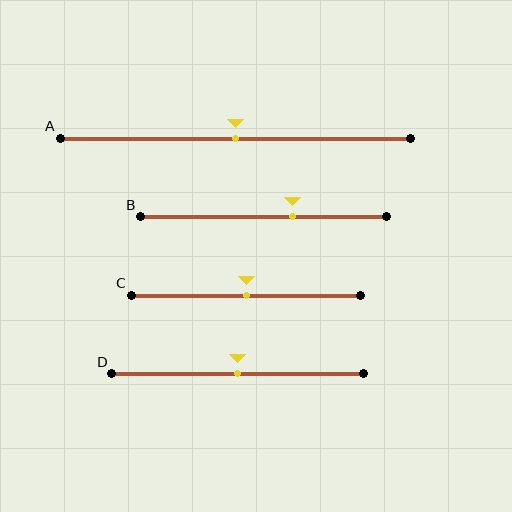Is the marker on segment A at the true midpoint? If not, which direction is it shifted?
Yes, the marker on segment A is at the true midpoint.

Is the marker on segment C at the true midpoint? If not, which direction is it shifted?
Yes, the marker on segment C is at the true midpoint.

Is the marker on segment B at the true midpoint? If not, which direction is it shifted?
No, the marker on segment B is shifted to the right by about 12% of the segment length.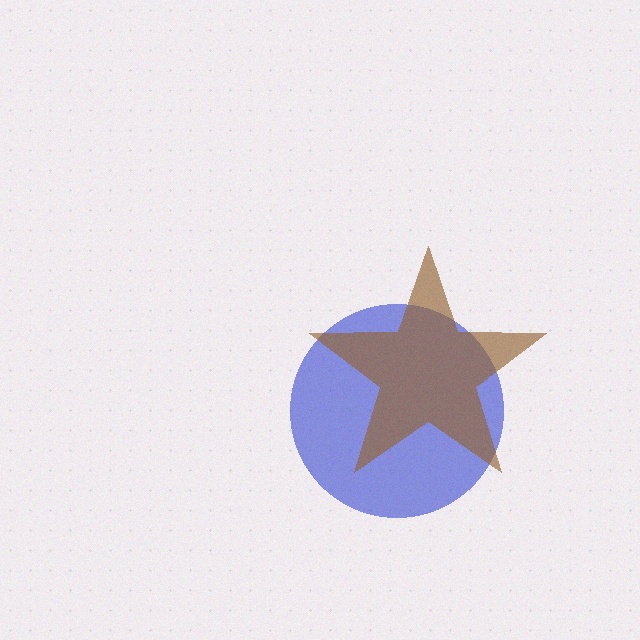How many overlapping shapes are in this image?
There are 2 overlapping shapes in the image.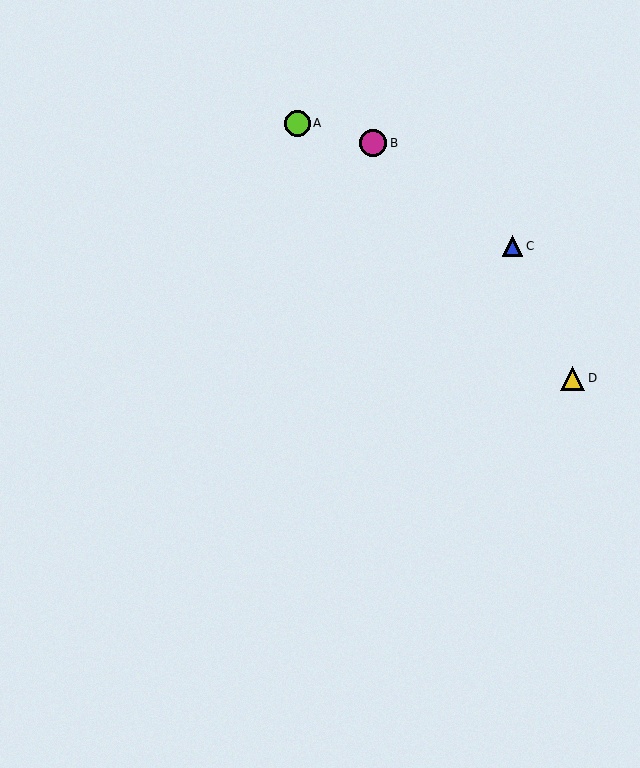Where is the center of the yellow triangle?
The center of the yellow triangle is at (572, 378).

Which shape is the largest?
The magenta circle (labeled B) is the largest.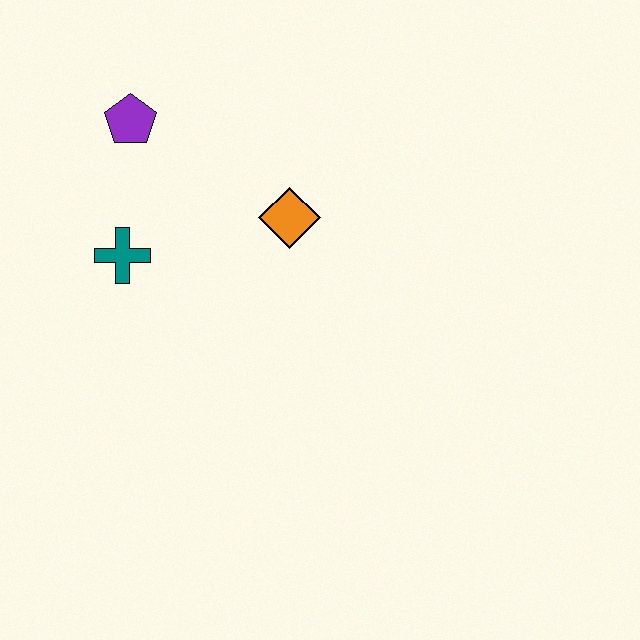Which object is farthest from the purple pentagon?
The orange diamond is farthest from the purple pentagon.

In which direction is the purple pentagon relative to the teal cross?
The purple pentagon is above the teal cross.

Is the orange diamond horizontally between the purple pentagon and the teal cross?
No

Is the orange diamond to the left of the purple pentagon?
No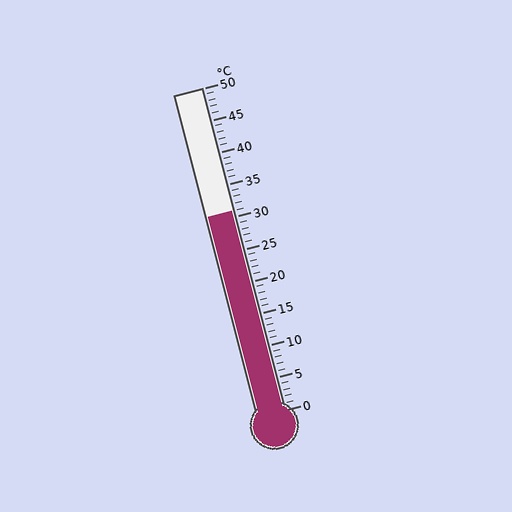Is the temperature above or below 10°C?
The temperature is above 10°C.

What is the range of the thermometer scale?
The thermometer scale ranges from 0°C to 50°C.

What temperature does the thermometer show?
The thermometer shows approximately 31°C.